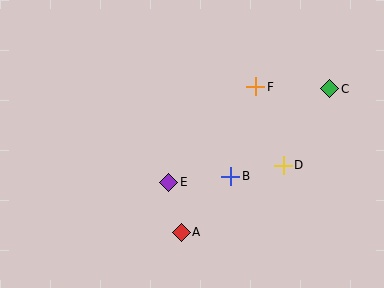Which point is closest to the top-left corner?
Point E is closest to the top-left corner.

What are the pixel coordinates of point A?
Point A is at (181, 232).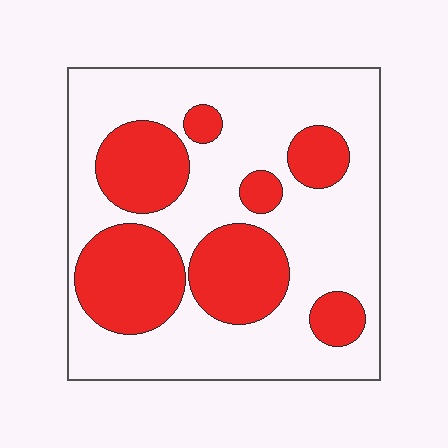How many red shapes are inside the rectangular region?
7.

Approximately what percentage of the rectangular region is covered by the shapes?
Approximately 35%.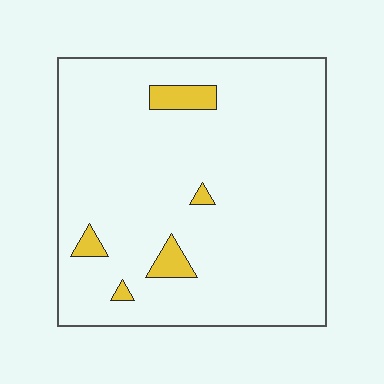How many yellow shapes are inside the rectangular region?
5.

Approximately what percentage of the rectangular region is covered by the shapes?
Approximately 5%.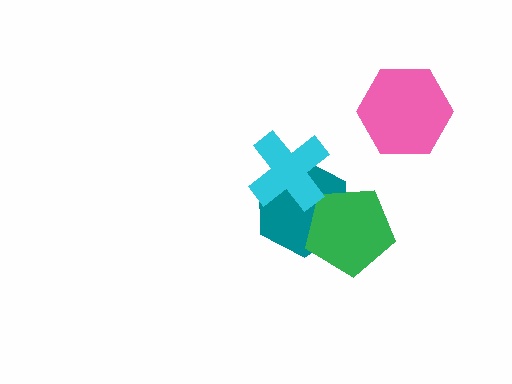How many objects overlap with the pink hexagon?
0 objects overlap with the pink hexagon.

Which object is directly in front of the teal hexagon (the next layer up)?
The green pentagon is directly in front of the teal hexagon.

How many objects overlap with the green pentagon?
1 object overlaps with the green pentagon.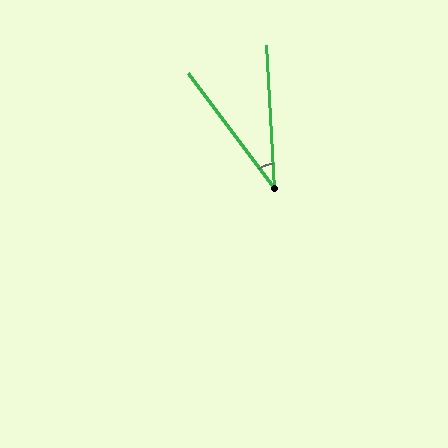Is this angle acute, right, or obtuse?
It is acute.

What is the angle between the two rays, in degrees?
Approximately 34 degrees.